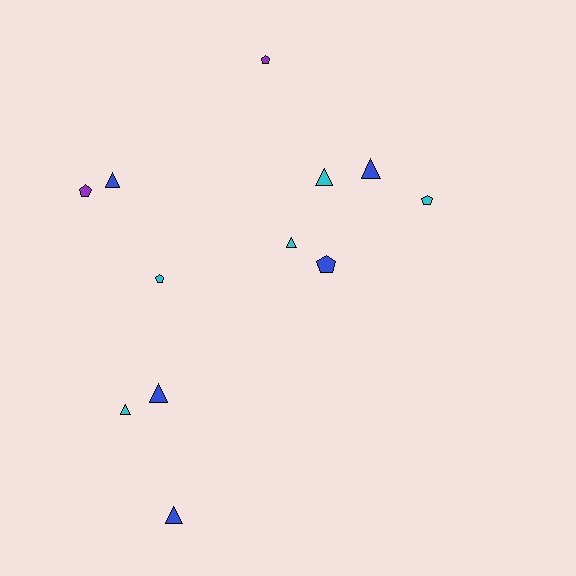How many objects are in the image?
There are 12 objects.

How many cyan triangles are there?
There are 3 cyan triangles.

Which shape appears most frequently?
Triangle, with 7 objects.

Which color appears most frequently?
Blue, with 5 objects.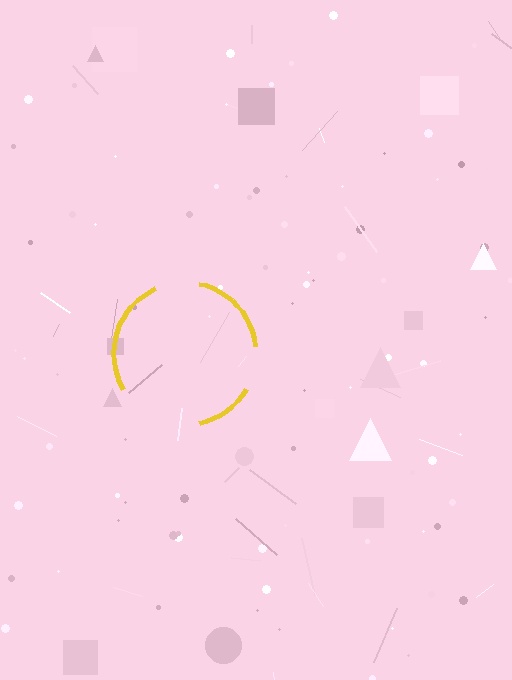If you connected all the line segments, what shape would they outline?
They would outline a circle.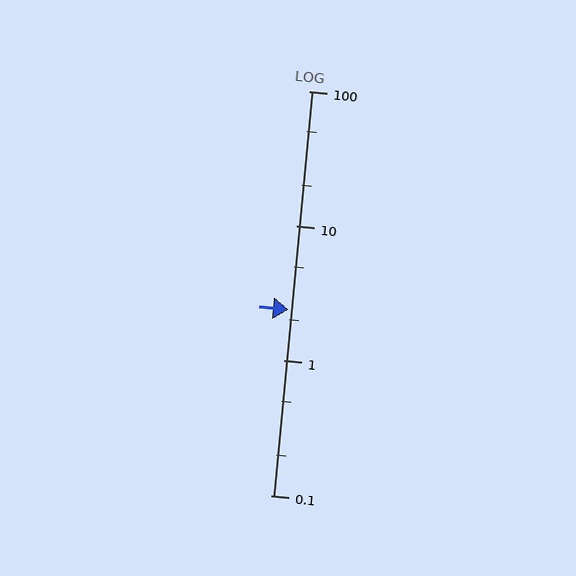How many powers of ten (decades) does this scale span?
The scale spans 3 decades, from 0.1 to 100.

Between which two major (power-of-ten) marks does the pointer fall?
The pointer is between 1 and 10.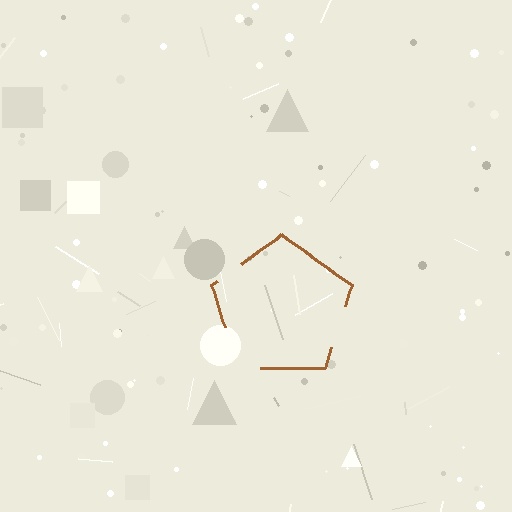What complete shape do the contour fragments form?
The contour fragments form a pentagon.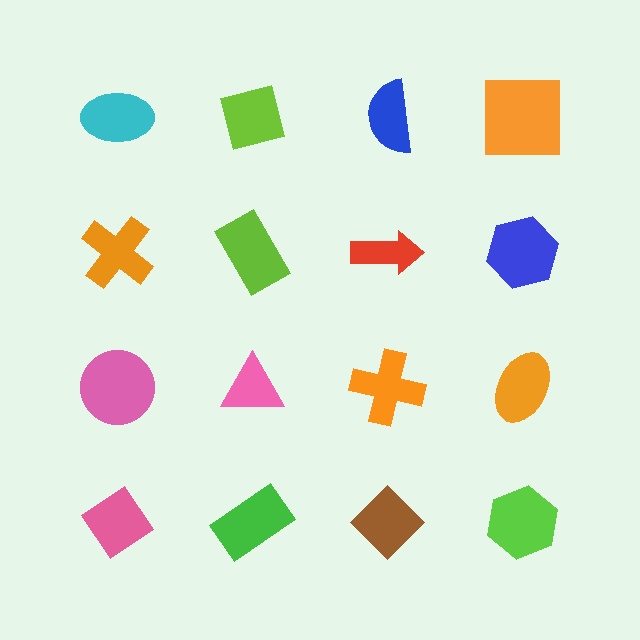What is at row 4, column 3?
A brown diamond.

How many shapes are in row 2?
4 shapes.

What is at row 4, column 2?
A green rectangle.